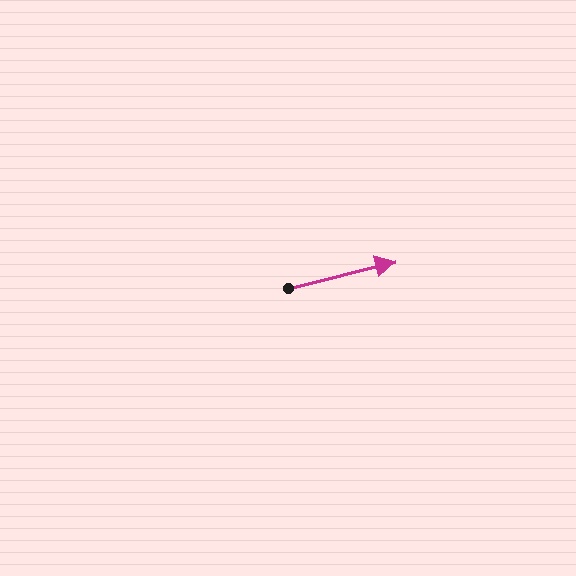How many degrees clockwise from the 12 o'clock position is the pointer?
Approximately 76 degrees.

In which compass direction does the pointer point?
East.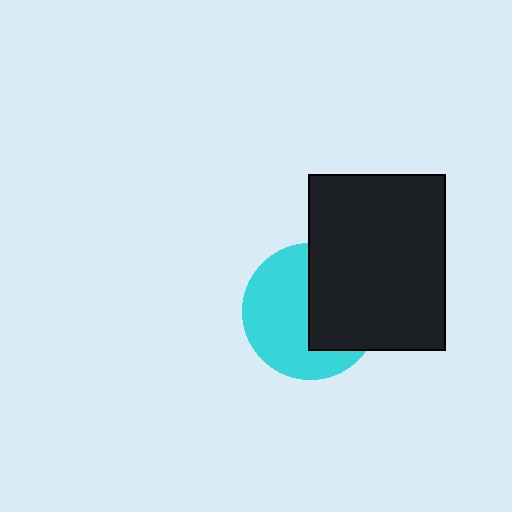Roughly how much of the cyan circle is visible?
About half of it is visible (roughly 55%).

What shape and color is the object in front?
The object in front is a black rectangle.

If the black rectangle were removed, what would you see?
You would see the complete cyan circle.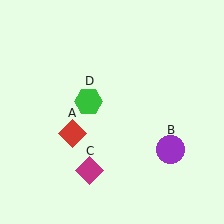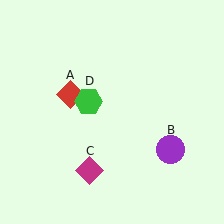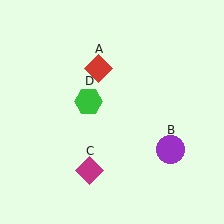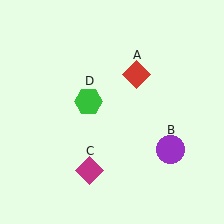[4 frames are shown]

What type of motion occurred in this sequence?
The red diamond (object A) rotated clockwise around the center of the scene.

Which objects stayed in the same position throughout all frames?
Purple circle (object B) and magenta diamond (object C) and green hexagon (object D) remained stationary.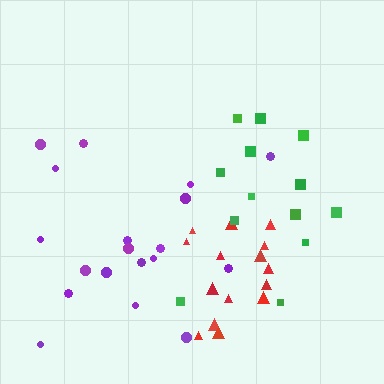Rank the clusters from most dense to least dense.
red, green, purple.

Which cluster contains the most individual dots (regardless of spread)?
Purple (19).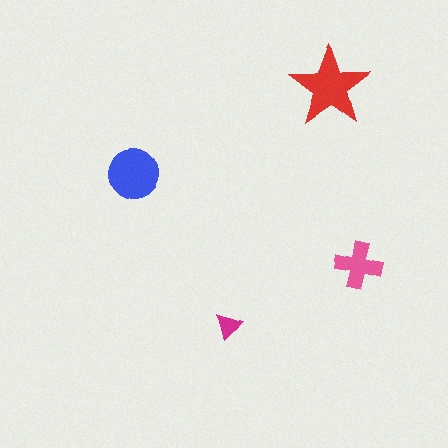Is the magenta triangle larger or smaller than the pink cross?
Smaller.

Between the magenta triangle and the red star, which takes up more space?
The red star.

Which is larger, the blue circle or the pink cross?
The blue circle.